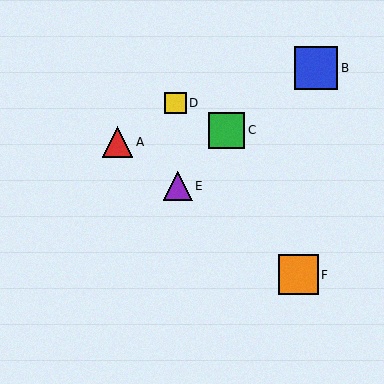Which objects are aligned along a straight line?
Objects A, E, F are aligned along a straight line.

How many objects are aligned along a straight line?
3 objects (A, E, F) are aligned along a straight line.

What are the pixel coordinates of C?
Object C is at (227, 130).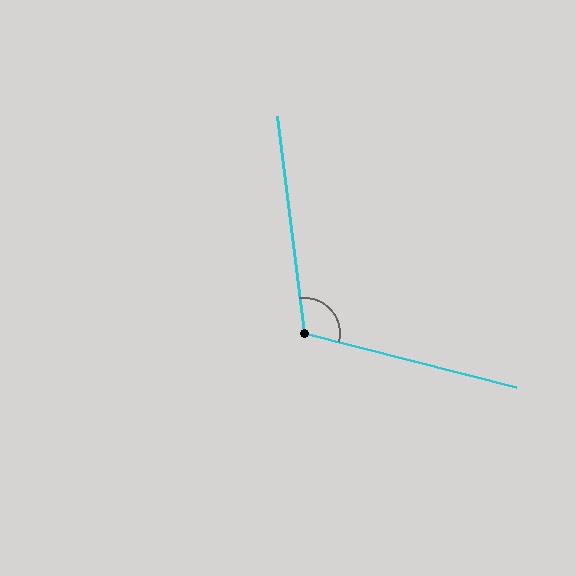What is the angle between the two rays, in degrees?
Approximately 111 degrees.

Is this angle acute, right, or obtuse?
It is obtuse.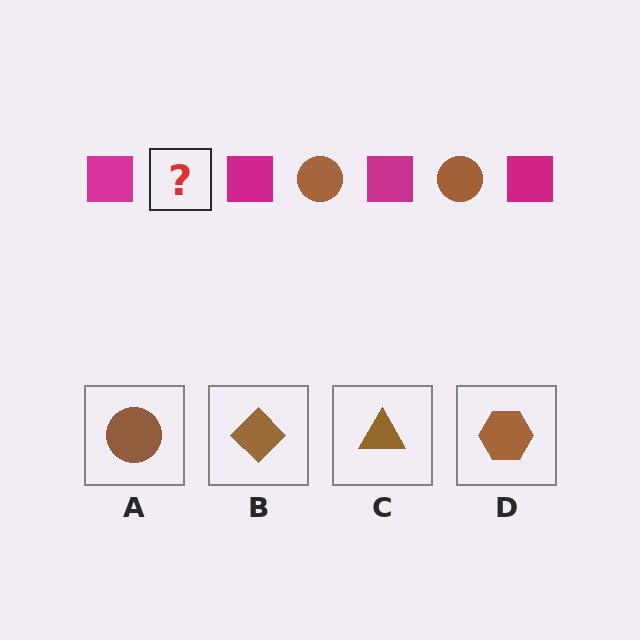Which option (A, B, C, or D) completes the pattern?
A.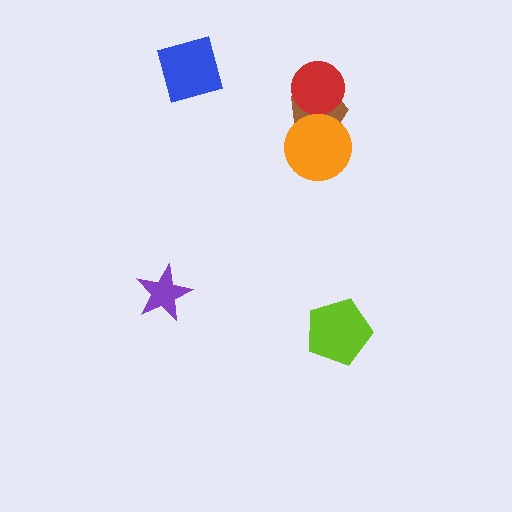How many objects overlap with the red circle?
1 object overlaps with the red circle.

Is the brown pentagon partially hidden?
Yes, it is partially covered by another shape.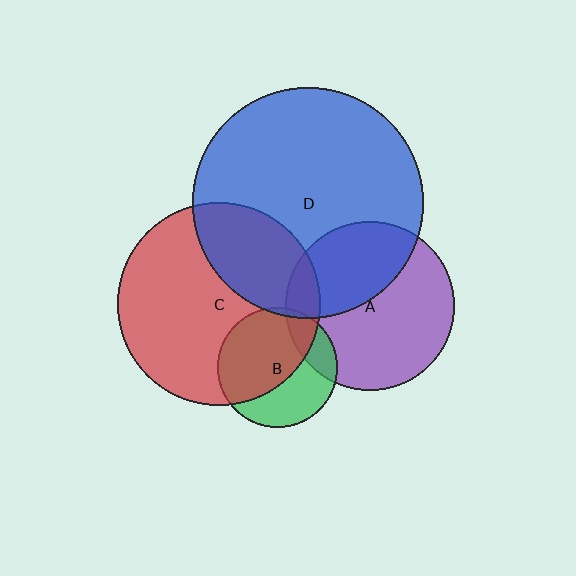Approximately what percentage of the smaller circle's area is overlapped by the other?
Approximately 10%.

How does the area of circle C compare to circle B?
Approximately 2.9 times.